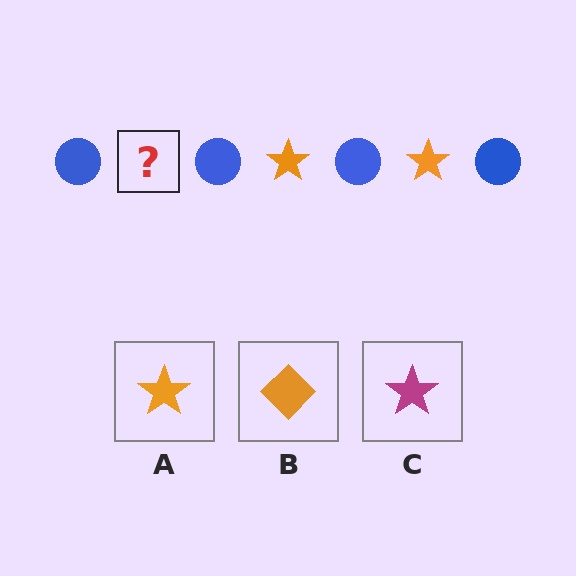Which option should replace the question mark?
Option A.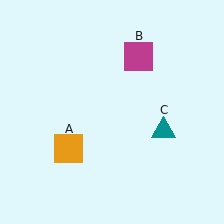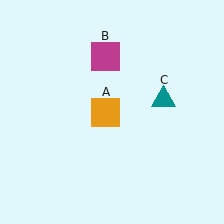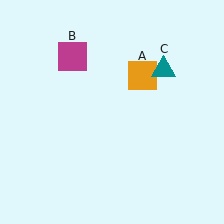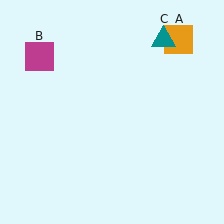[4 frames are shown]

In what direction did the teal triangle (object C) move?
The teal triangle (object C) moved up.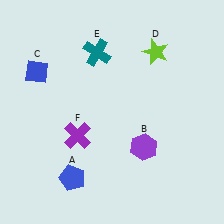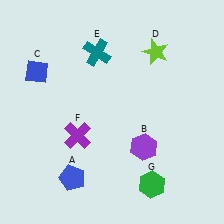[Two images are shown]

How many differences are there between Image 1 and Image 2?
There is 1 difference between the two images.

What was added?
A green hexagon (G) was added in Image 2.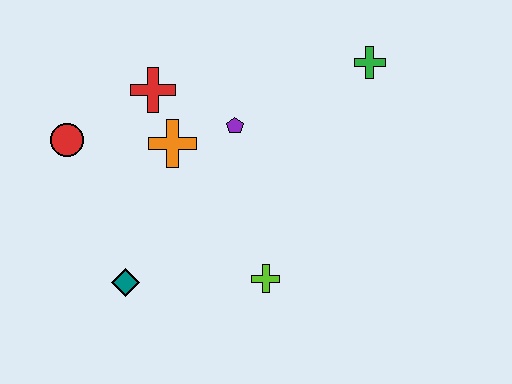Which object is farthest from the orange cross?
The green cross is farthest from the orange cross.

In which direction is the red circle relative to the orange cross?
The red circle is to the left of the orange cross.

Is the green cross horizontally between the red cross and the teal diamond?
No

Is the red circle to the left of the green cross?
Yes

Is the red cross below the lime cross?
No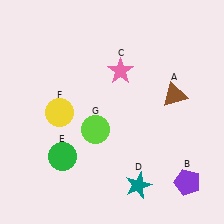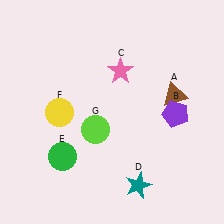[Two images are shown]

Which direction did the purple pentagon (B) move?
The purple pentagon (B) moved up.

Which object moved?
The purple pentagon (B) moved up.